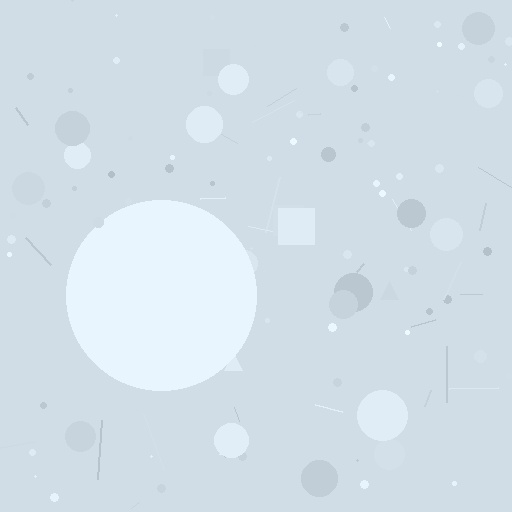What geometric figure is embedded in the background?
A circle is embedded in the background.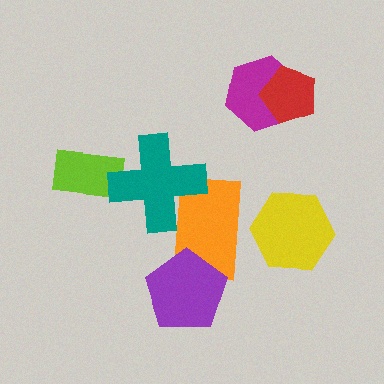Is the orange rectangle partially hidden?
Yes, it is partially covered by another shape.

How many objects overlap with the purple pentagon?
1 object overlaps with the purple pentagon.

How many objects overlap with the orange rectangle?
2 objects overlap with the orange rectangle.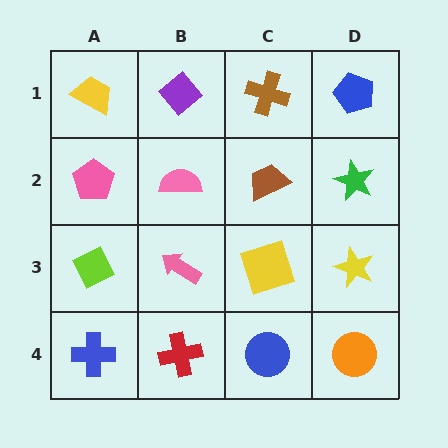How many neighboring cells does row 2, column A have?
3.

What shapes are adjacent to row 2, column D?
A blue pentagon (row 1, column D), a yellow star (row 3, column D), a brown trapezoid (row 2, column C).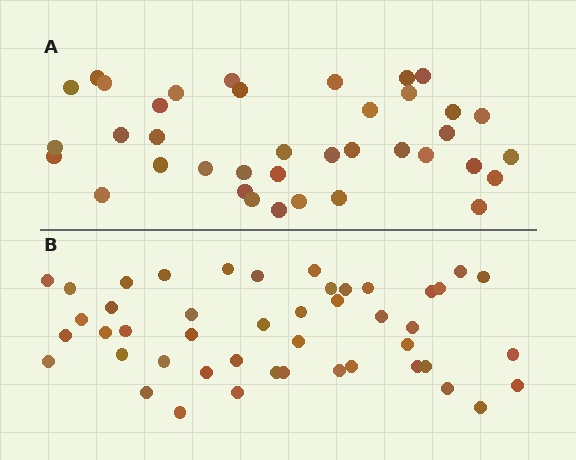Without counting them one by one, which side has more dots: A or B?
Region B (the bottom region) has more dots.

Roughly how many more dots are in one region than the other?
Region B has roughly 8 or so more dots than region A.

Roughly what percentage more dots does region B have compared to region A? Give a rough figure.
About 20% more.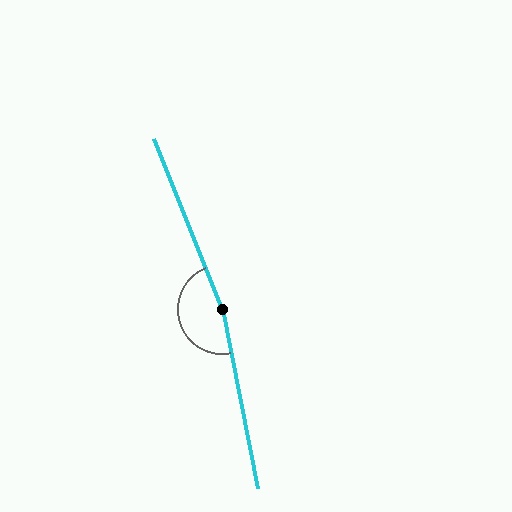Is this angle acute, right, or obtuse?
It is obtuse.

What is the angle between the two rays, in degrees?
Approximately 170 degrees.